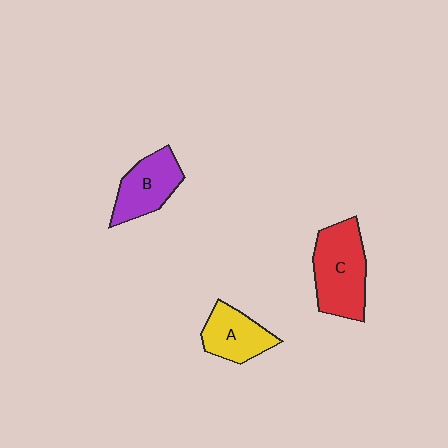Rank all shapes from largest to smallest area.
From largest to smallest: C (red), B (purple), A (yellow).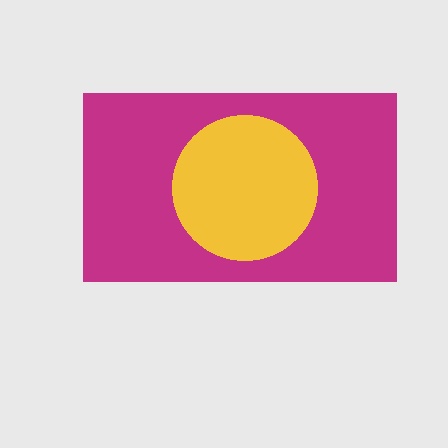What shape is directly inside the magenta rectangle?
The yellow circle.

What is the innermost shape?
The yellow circle.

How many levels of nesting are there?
2.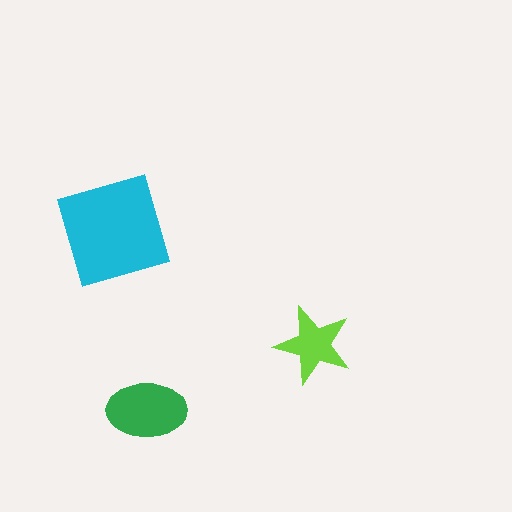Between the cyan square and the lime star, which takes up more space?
The cyan square.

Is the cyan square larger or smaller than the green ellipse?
Larger.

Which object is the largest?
The cyan square.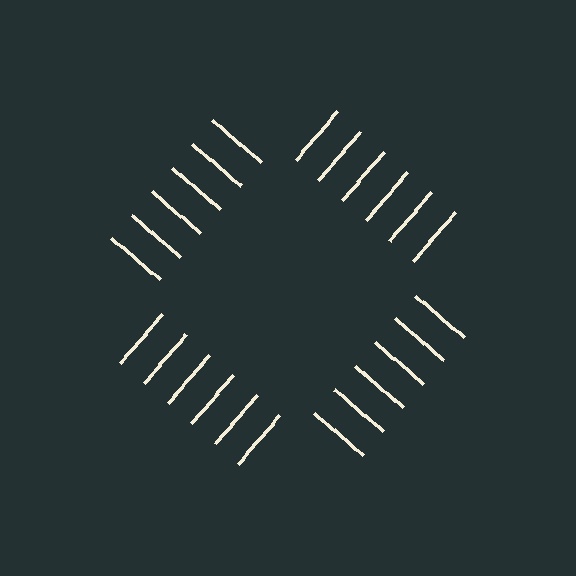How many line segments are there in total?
24 — 6 along each of the 4 edges.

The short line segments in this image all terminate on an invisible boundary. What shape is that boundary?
An illusory square — the line segments terminate on its edges but no continuous stroke is drawn.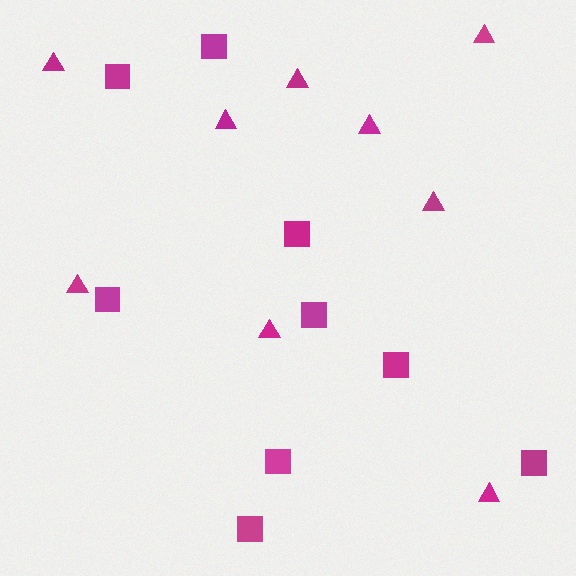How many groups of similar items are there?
There are 2 groups: one group of squares (9) and one group of triangles (9).